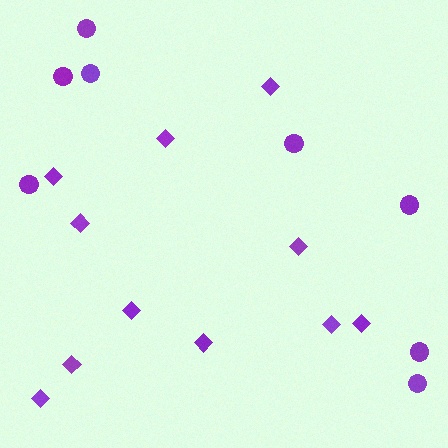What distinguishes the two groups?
There are 2 groups: one group of diamonds (11) and one group of circles (8).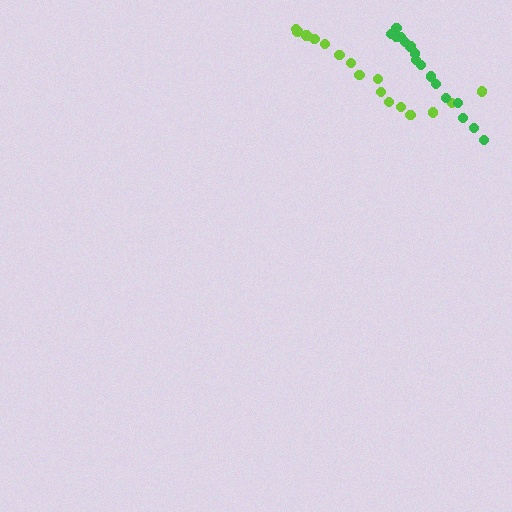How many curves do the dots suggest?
There are 2 distinct paths.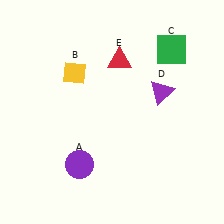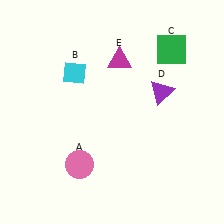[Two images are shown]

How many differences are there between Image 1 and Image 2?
There are 3 differences between the two images.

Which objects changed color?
A changed from purple to pink. B changed from yellow to cyan. E changed from red to magenta.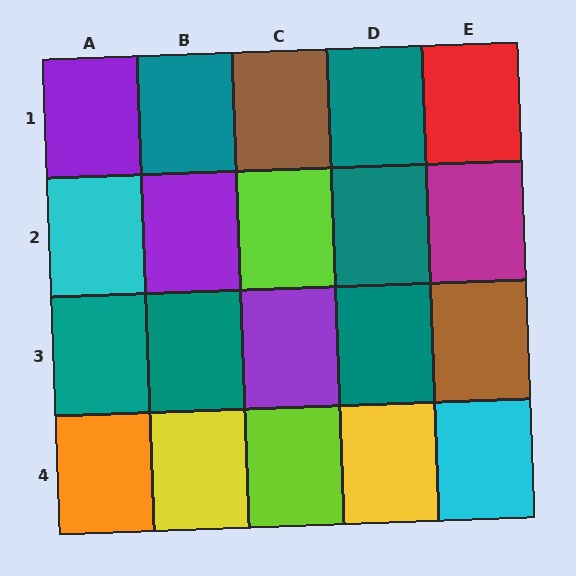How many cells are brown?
2 cells are brown.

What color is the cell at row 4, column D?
Yellow.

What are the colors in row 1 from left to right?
Purple, teal, brown, teal, red.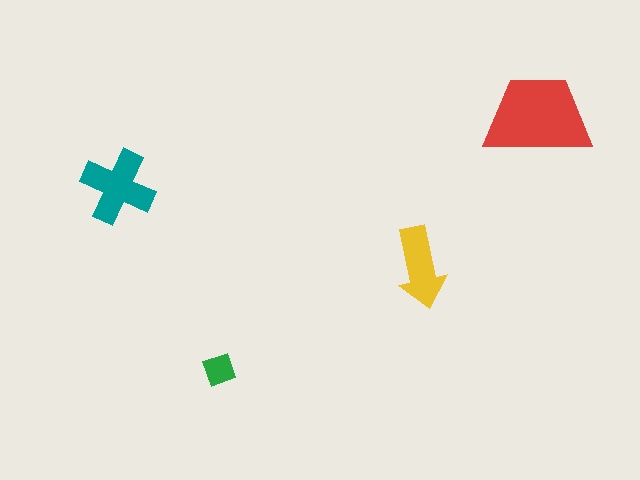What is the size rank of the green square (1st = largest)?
4th.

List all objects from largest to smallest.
The red trapezoid, the teal cross, the yellow arrow, the green square.